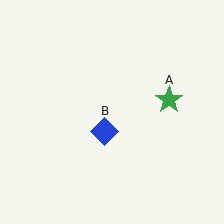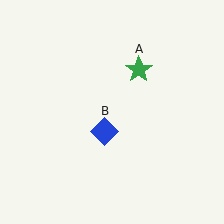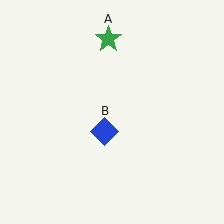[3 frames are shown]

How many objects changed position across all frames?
1 object changed position: green star (object A).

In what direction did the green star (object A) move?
The green star (object A) moved up and to the left.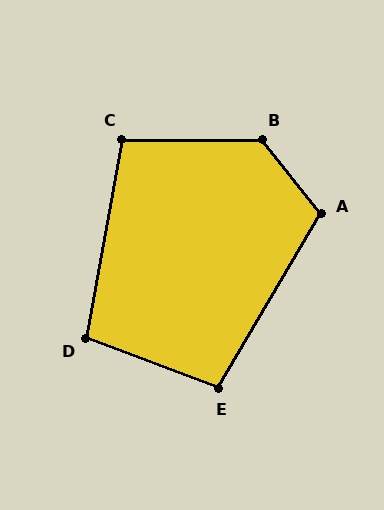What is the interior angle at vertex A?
Approximately 111 degrees (obtuse).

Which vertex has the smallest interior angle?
E, at approximately 100 degrees.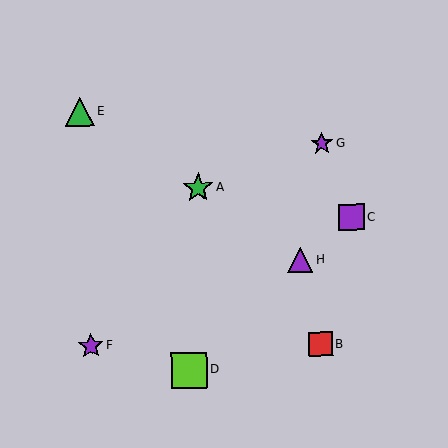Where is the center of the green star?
The center of the green star is at (198, 188).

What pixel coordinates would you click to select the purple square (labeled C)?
Click at (351, 218) to select the purple square C.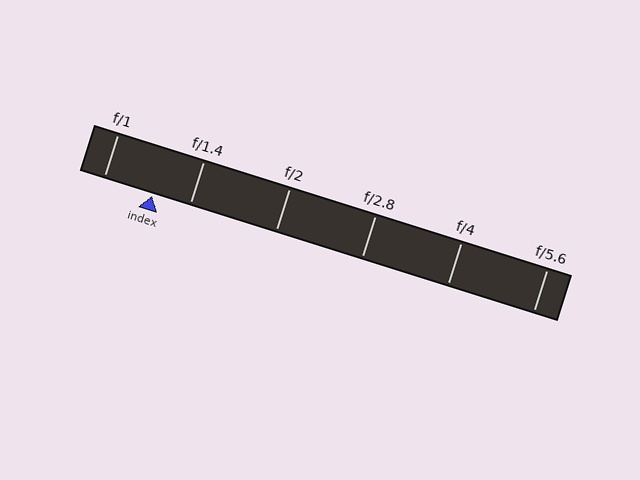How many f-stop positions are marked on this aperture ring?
There are 6 f-stop positions marked.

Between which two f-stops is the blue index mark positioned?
The index mark is between f/1 and f/1.4.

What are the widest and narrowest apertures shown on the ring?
The widest aperture shown is f/1 and the narrowest is f/5.6.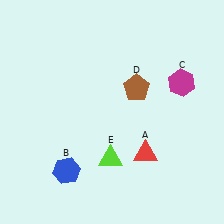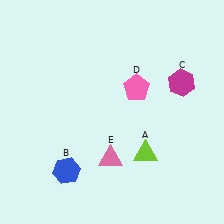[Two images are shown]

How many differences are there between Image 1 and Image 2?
There are 3 differences between the two images.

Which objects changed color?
A changed from red to lime. D changed from brown to pink. E changed from lime to pink.